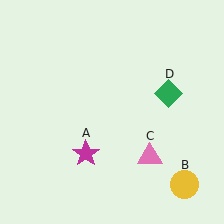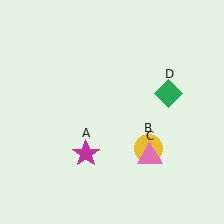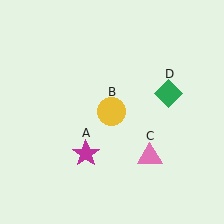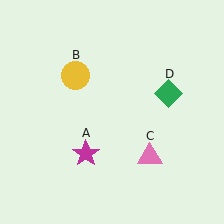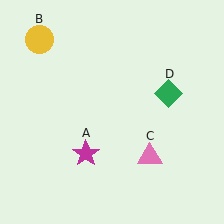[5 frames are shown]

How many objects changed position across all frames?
1 object changed position: yellow circle (object B).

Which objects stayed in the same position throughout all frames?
Magenta star (object A) and pink triangle (object C) and green diamond (object D) remained stationary.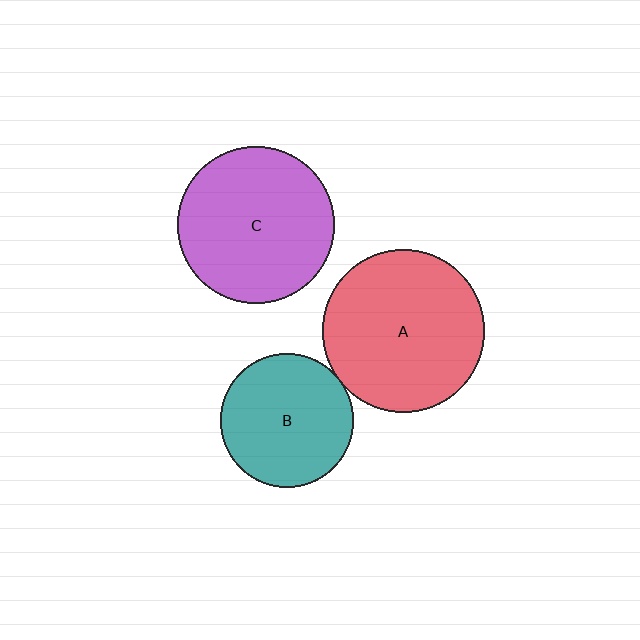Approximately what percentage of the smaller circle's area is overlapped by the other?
Approximately 5%.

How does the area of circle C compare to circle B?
Approximately 1.4 times.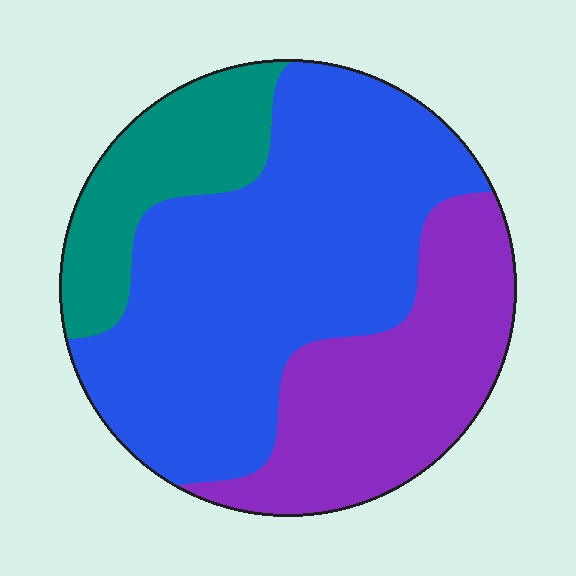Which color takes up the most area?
Blue, at roughly 55%.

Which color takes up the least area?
Teal, at roughly 15%.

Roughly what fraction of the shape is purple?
Purple takes up between a quarter and a half of the shape.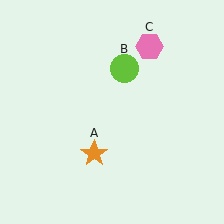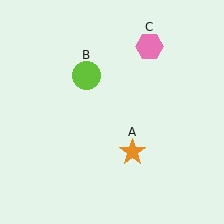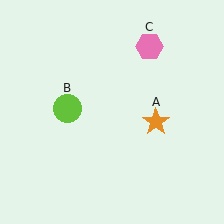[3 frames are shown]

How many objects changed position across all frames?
2 objects changed position: orange star (object A), lime circle (object B).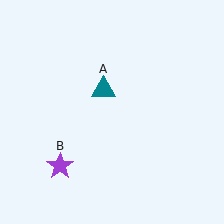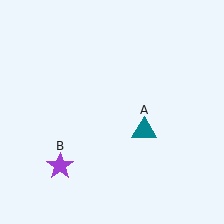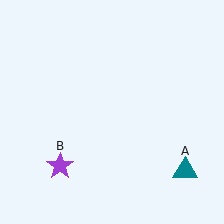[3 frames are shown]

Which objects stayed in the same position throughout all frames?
Purple star (object B) remained stationary.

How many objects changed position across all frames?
1 object changed position: teal triangle (object A).